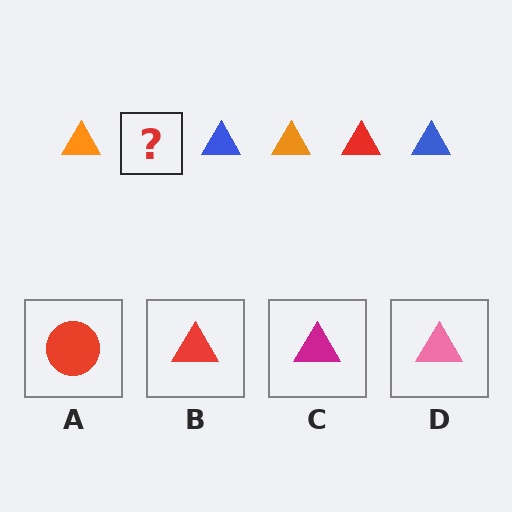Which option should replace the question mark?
Option B.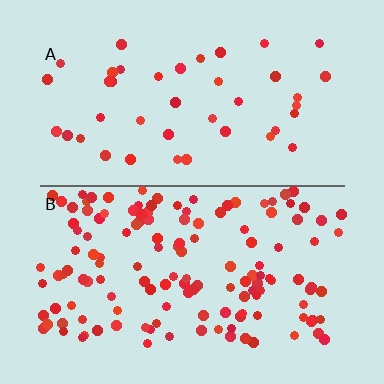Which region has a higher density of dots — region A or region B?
B (the bottom).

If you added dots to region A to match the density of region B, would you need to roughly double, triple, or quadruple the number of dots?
Approximately triple.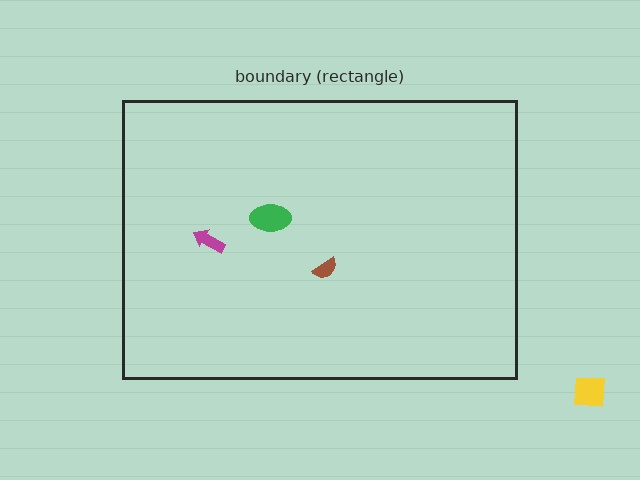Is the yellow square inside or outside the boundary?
Outside.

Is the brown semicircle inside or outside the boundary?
Inside.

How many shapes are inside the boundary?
3 inside, 1 outside.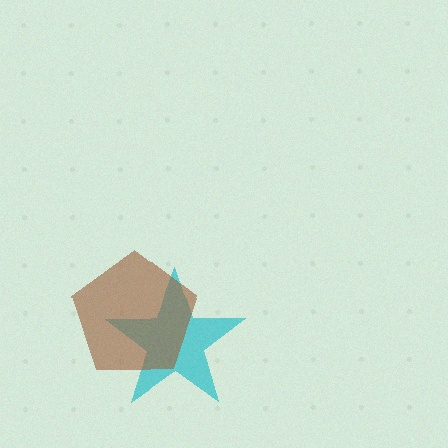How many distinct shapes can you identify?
There are 2 distinct shapes: a cyan star, a brown pentagon.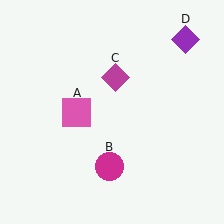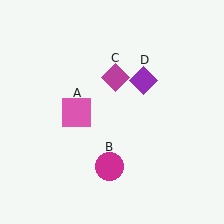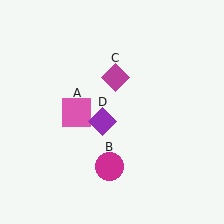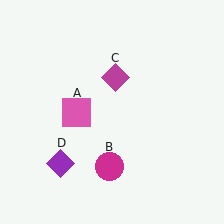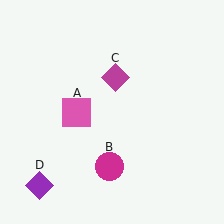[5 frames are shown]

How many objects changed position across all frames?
1 object changed position: purple diamond (object D).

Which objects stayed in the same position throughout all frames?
Pink square (object A) and magenta circle (object B) and magenta diamond (object C) remained stationary.